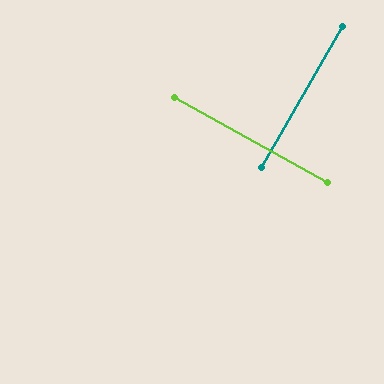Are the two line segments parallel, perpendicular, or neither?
Perpendicular — they meet at approximately 89°.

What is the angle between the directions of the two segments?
Approximately 89 degrees.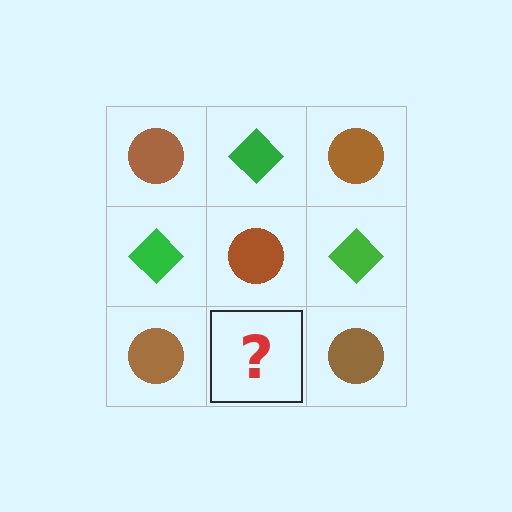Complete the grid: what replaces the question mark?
The question mark should be replaced with a green diamond.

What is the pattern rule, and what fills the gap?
The rule is that it alternates brown circle and green diamond in a checkerboard pattern. The gap should be filled with a green diamond.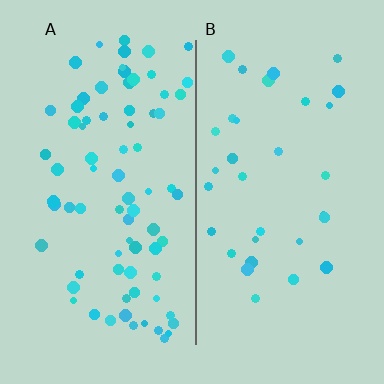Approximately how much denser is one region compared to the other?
Approximately 2.3× — region A over region B.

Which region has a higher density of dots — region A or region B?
A (the left).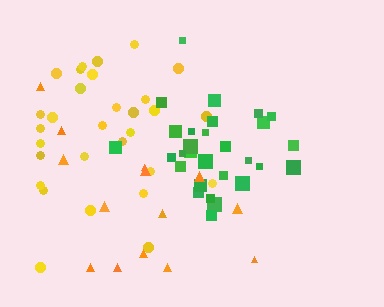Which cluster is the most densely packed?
Green.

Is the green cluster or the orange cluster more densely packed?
Green.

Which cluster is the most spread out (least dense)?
Orange.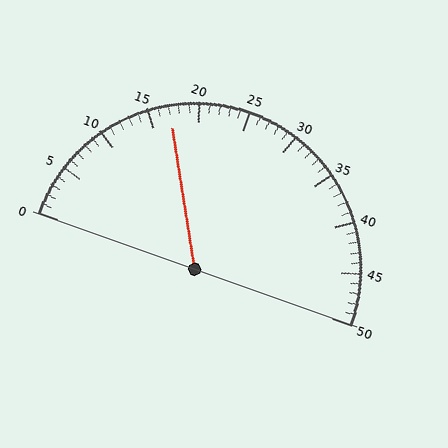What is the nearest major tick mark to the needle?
The nearest major tick mark is 15.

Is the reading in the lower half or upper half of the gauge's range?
The reading is in the lower half of the range (0 to 50).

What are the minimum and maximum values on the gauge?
The gauge ranges from 0 to 50.